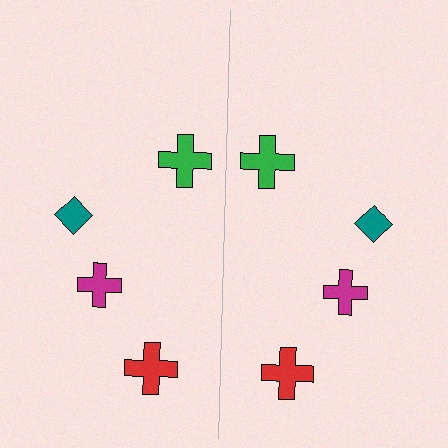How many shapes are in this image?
There are 8 shapes in this image.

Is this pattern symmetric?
Yes, this pattern has bilateral (reflection) symmetry.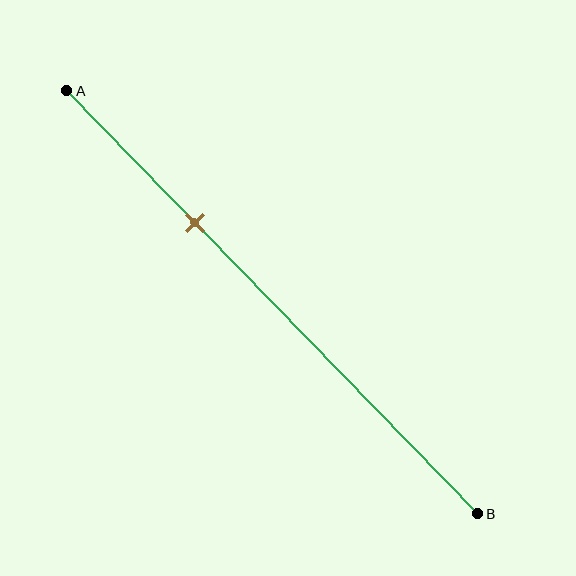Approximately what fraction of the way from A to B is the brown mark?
The brown mark is approximately 30% of the way from A to B.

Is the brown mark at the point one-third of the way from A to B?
Yes, the mark is approximately at the one-third point.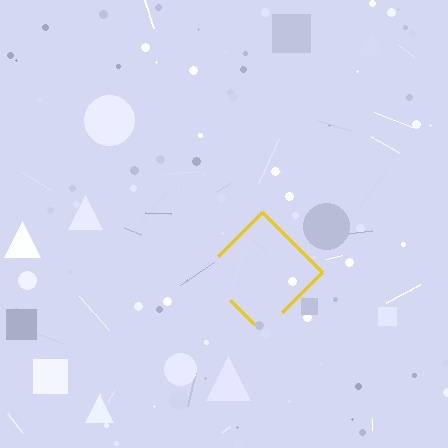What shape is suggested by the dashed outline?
The dashed outline suggests a diamond.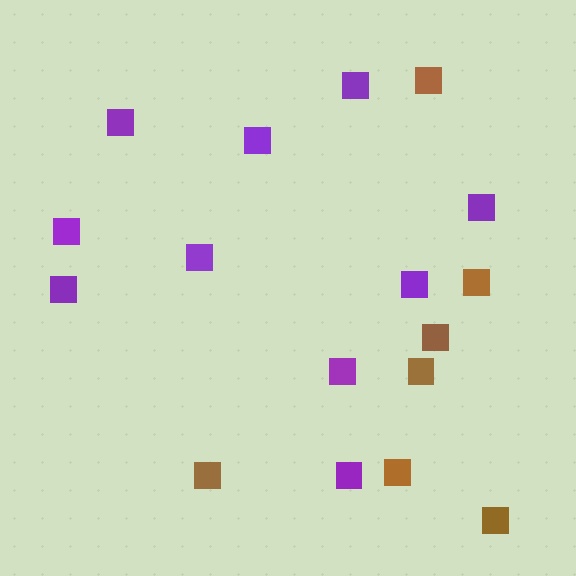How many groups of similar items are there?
There are 2 groups: one group of purple squares (10) and one group of brown squares (7).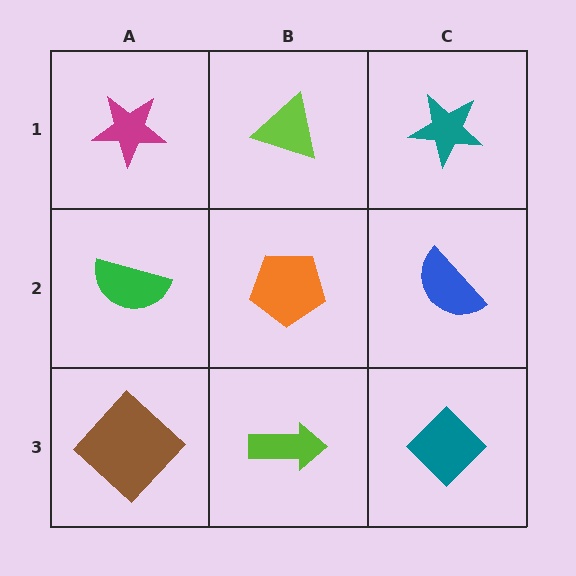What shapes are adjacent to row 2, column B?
A lime triangle (row 1, column B), a lime arrow (row 3, column B), a green semicircle (row 2, column A), a blue semicircle (row 2, column C).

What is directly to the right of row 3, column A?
A lime arrow.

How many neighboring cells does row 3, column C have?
2.